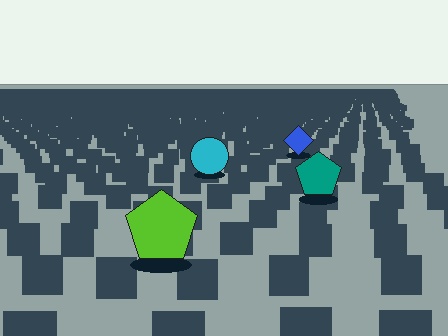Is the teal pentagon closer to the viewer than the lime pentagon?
No. The lime pentagon is closer — you can tell from the texture gradient: the ground texture is coarser near it.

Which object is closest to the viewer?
The lime pentagon is closest. The texture marks near it are larger and more spread out.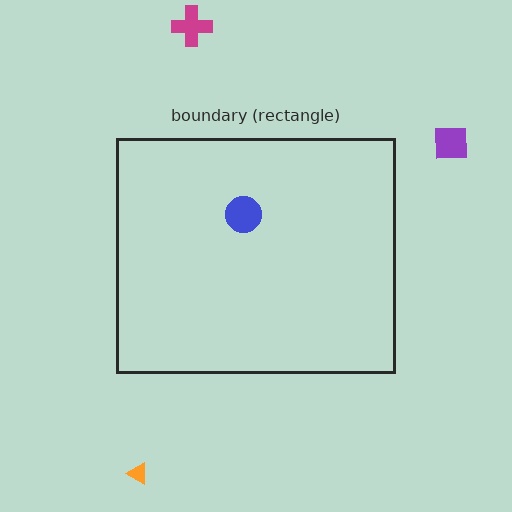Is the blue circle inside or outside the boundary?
Inside.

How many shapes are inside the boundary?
1 inside, 3 outside.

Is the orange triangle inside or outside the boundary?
Outside.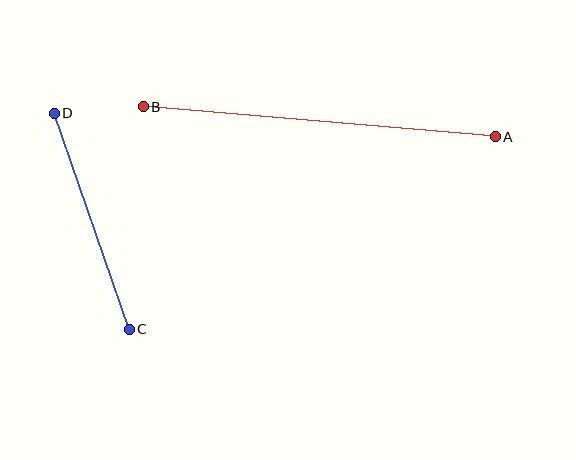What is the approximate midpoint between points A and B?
The midpoint is at approximately (319, 122) pixels.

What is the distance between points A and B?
The distance is approximately 354 pixels.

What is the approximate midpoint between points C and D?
The midpoint is at approximately (92, 221) pixels.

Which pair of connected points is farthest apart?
Points A and B are farthest apart.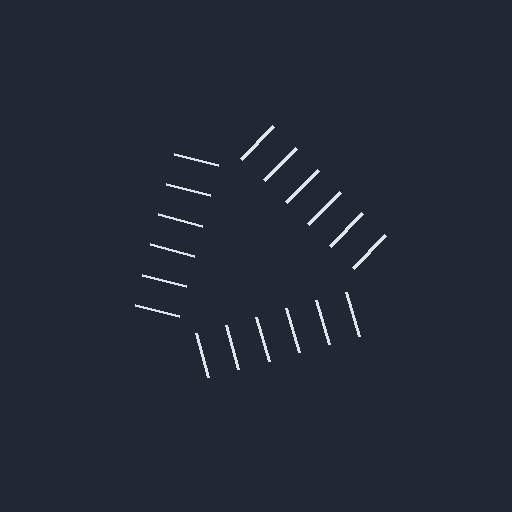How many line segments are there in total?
18 — 6 along each of the 3 edges.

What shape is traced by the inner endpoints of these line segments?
An illusory triangle — the line segments terminate on its edges but no continuous stroke is drawn.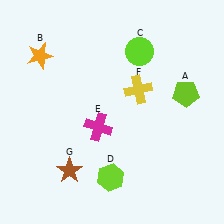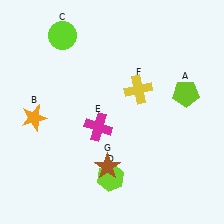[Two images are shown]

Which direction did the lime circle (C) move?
The lime circle (C) moved left.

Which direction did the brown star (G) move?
The brown star (G) moved right.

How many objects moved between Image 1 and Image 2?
3 objects moved between the two images.